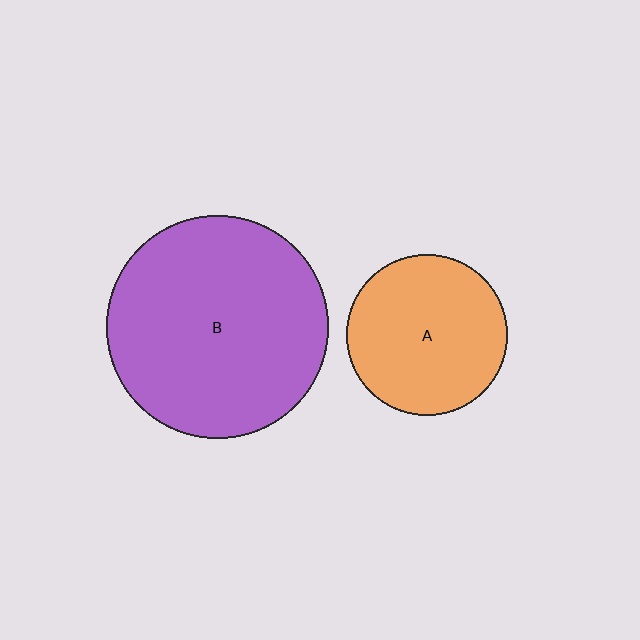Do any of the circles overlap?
No, none of the circles overlap.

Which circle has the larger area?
Circle B (purple).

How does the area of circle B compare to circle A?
Approximately 1.9 times.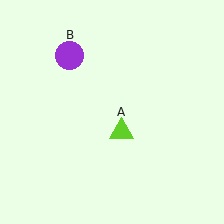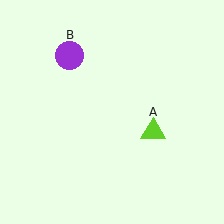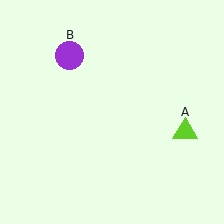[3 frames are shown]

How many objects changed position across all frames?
1 object changed position: lime triangle (object A).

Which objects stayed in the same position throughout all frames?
Purple circle (object B) remained stationary.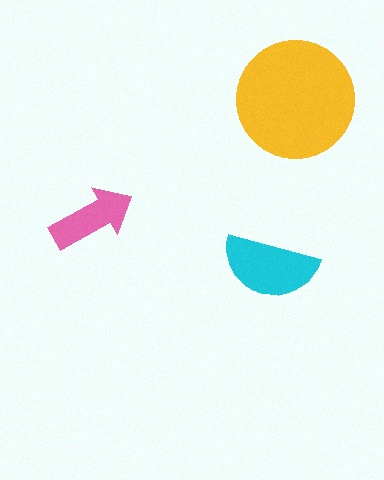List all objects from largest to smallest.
The yellow circle, the cyan semicircle, the pink arrow.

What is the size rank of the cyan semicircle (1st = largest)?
2nd.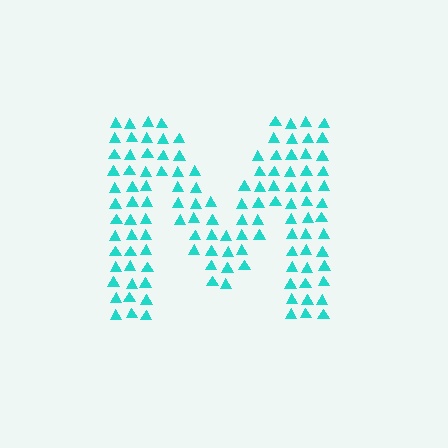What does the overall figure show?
The overall figure shows the letter M.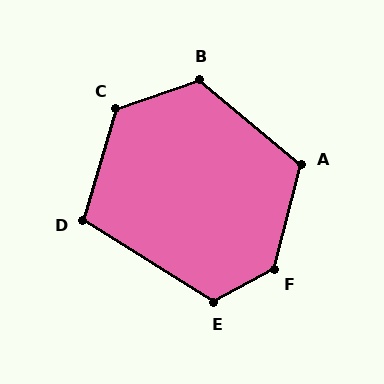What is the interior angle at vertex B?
Approximately 121 degrees (obtuse).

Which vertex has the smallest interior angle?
D, at approximately 106 degrees.